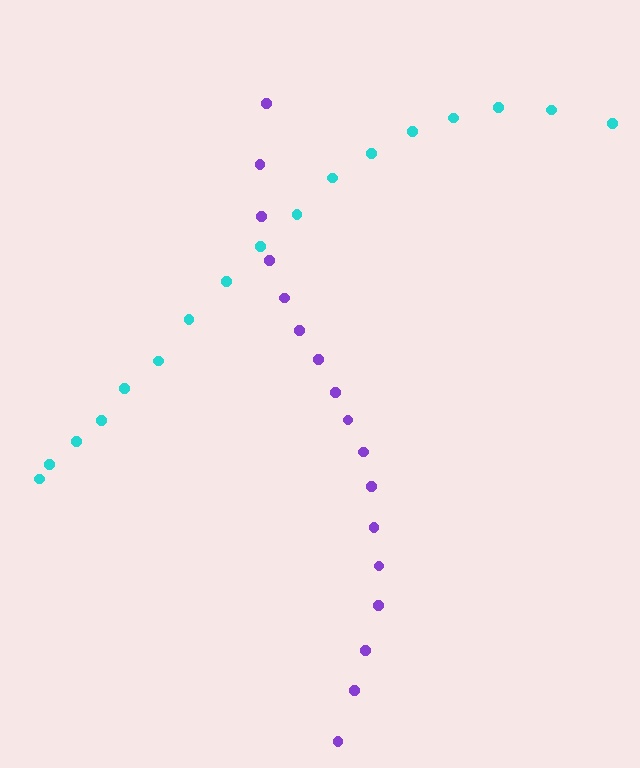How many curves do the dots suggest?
There are 2 distinct paths.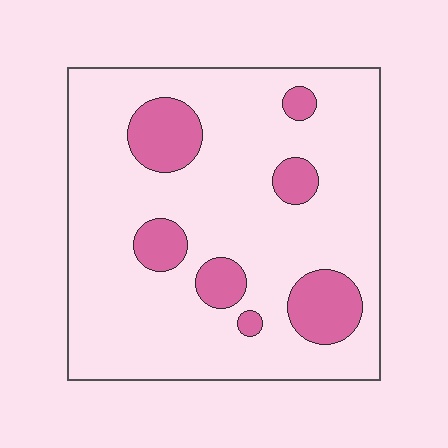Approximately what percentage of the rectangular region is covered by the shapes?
Approximately 15%.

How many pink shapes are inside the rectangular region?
7.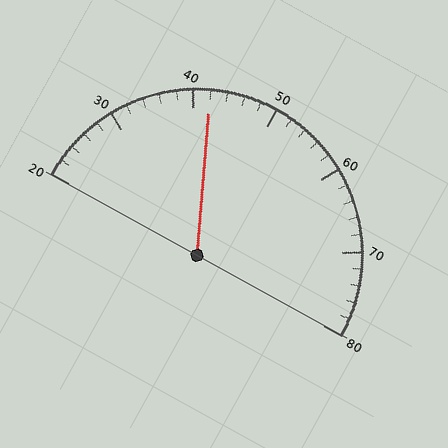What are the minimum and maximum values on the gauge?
The gauge ranges from 20 to 80.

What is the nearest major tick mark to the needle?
The nearest major tick mark is 40.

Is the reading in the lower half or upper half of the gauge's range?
The reading is in the lower half of the range (20 to 80).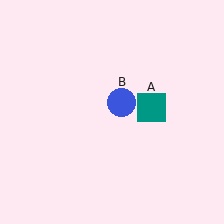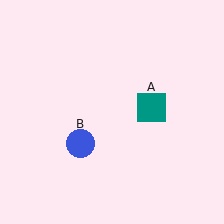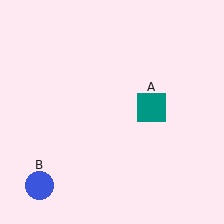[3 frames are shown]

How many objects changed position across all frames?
1 object changed position: blue circle (object B).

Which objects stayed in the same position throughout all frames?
Teal square (object A) remained stationary.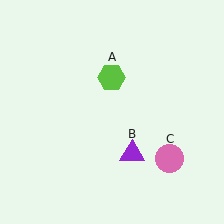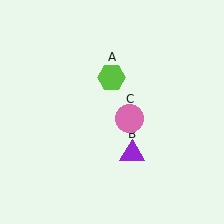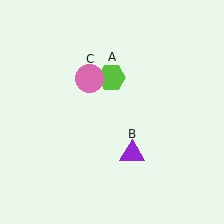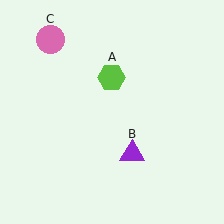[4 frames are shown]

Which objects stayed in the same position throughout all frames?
Lime hexagon (object A) and purple triangle (object B) remained stationary.